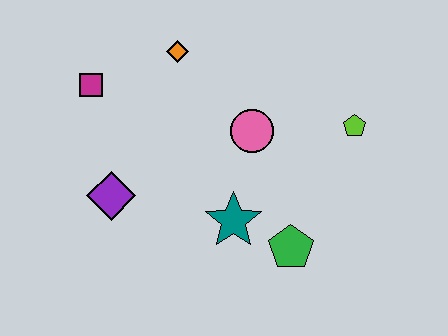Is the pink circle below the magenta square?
Yes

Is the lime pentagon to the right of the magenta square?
Yes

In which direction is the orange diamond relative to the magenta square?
The orange diamond is to the right of the magenta square.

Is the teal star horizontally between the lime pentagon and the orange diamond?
Yes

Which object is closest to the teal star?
The green pentagon is closest to the teal star.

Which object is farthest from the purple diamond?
The lime pentagon is farthest from the purple diamond.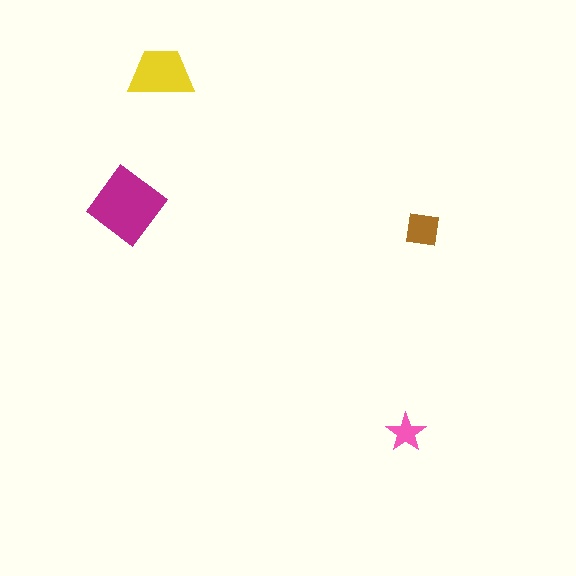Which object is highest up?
The yellow trapezoid is topmost.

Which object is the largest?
The magenta diamond.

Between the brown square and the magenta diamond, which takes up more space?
The magenta diamond.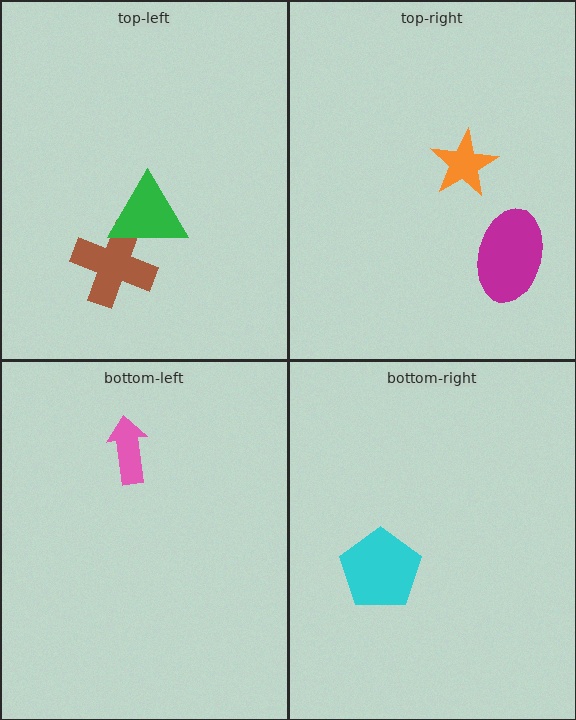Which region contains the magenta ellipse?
The top-right region.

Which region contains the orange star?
The top-right region.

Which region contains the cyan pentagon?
The bottom-right region.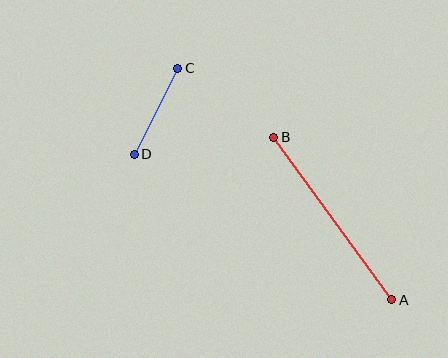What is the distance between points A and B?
The distance is approximately 201 pixels.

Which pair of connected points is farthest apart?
Points A and B are farthest apart.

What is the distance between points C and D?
The distance is approximately 97 pixels.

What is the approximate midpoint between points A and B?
The midpoint is at approximately (333, 218) pixels.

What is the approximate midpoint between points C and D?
The midpoint is at approximately (156, 111) pixels.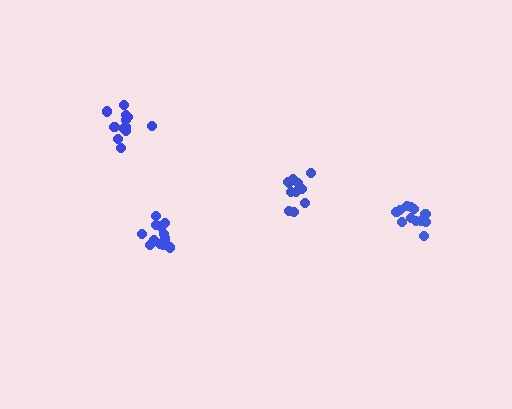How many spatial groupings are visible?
There are 4 spatial groupings.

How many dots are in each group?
Group 1: 13 dots, Group 2: 12 dots, Group 3: 12 dots, Group 4: 11 dots (48 total).